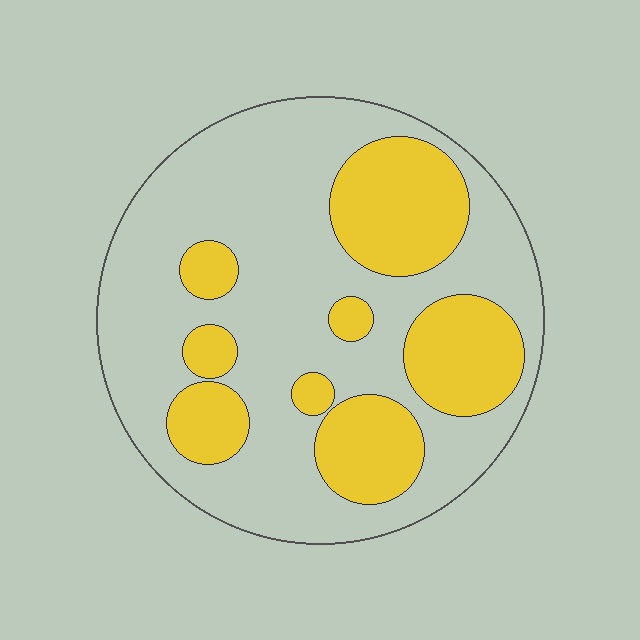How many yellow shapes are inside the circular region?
8.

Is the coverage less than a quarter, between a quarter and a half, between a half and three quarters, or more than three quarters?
Between a quarter and a half.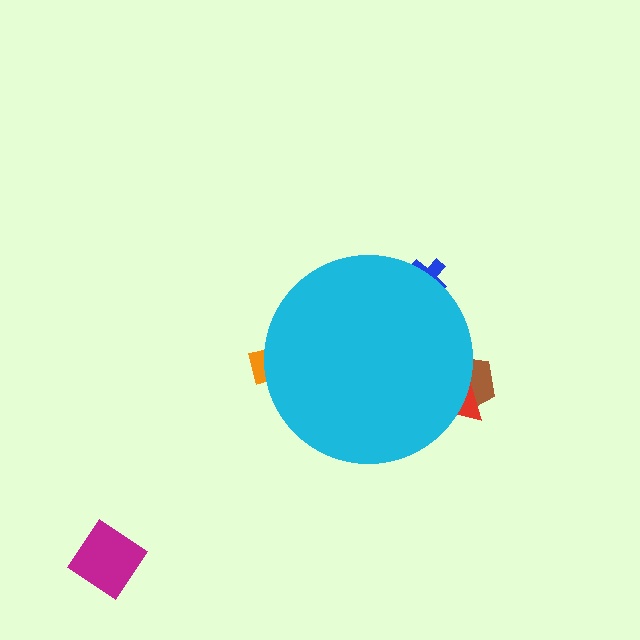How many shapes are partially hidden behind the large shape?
4 shapes are partially hidden.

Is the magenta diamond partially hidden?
No, the magenta diamond is fully visible.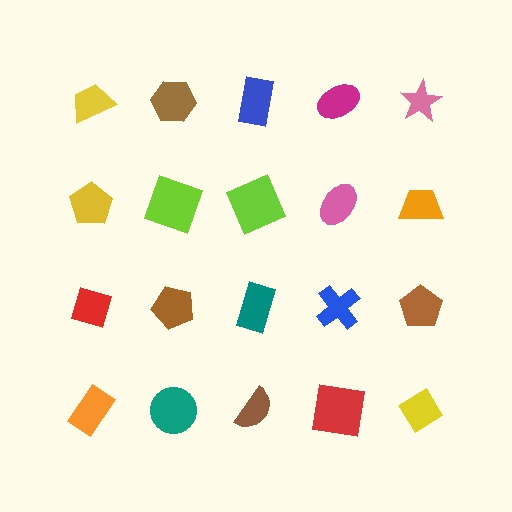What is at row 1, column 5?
A pink star.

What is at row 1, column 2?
A brown hexagon.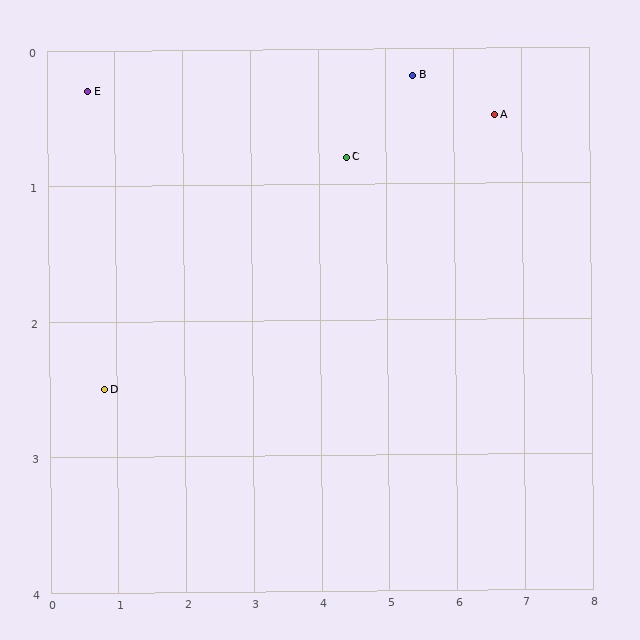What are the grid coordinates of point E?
Point E is at approximately (0.6, 0.3).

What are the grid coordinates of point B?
Point B is at approximately (5.4, 0.2).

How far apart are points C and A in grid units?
Points C and A are about 2.2 grid units apart.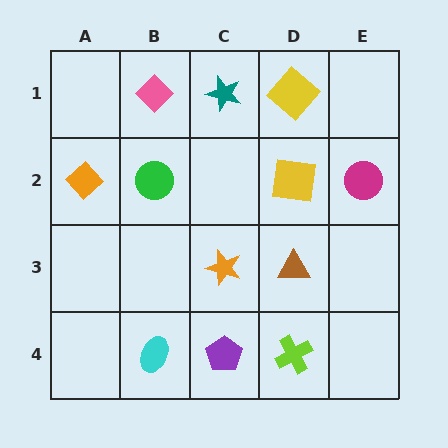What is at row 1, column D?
A yellow diamond.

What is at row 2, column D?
A yellow square.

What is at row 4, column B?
A cyan ellipse.